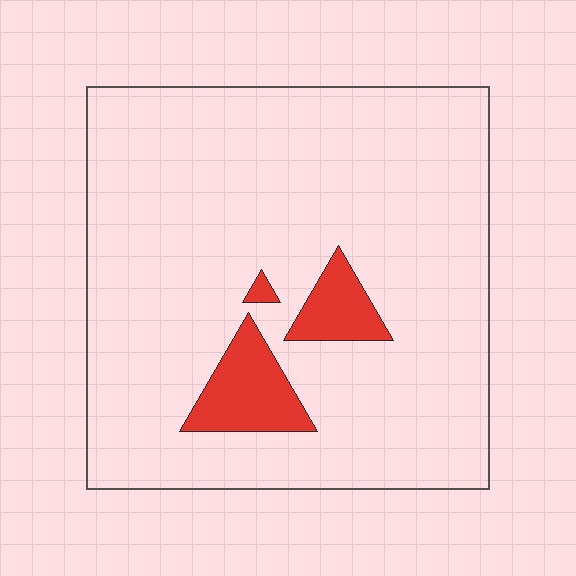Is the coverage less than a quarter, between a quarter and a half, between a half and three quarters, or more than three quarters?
Less than a quarter.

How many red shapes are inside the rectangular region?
3.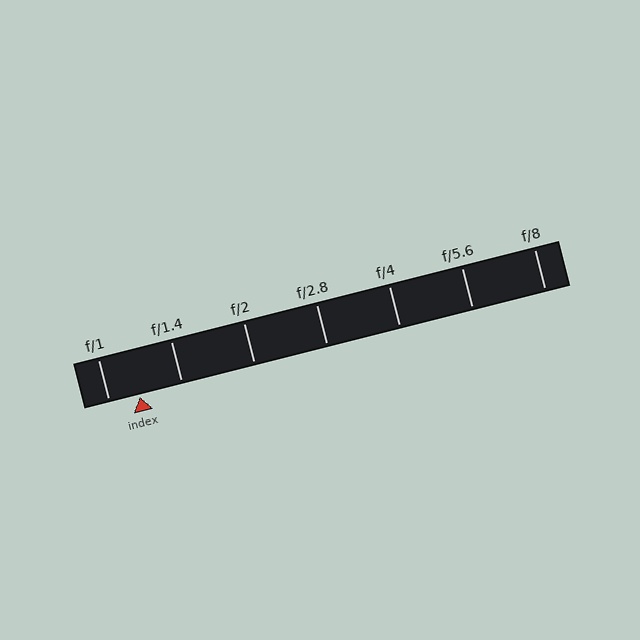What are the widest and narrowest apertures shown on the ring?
The widest aperture shown is f/1 and the narrowest is f/8.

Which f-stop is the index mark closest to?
The index mark is closest to f/1.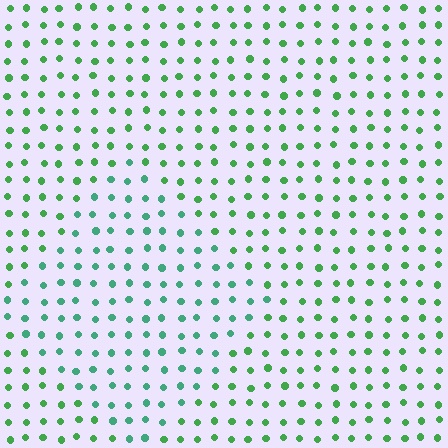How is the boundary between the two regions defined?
The boundary is defined purely by a slight shift in hue (about 29 degrees). Spacing, size, and orientation are identical on both sides.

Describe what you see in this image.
The image is filled with small green elements in a uniform arrangement. A diamond-shaped region is visible where the elements are tinted to a slightly different hue, forming a subtle color boundary.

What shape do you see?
I see a diamond.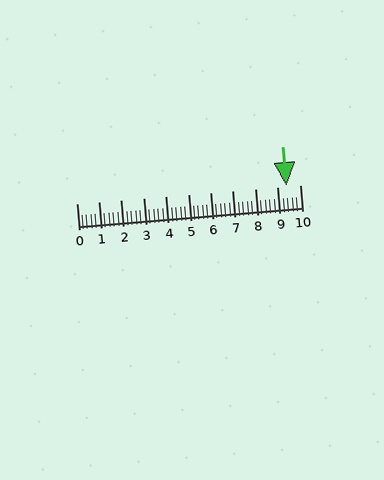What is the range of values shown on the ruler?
The ruler shows values from 0 to 10.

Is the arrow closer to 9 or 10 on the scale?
The arrow is closer to 9.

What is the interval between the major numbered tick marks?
The major tick marks are spaced 1 units apart.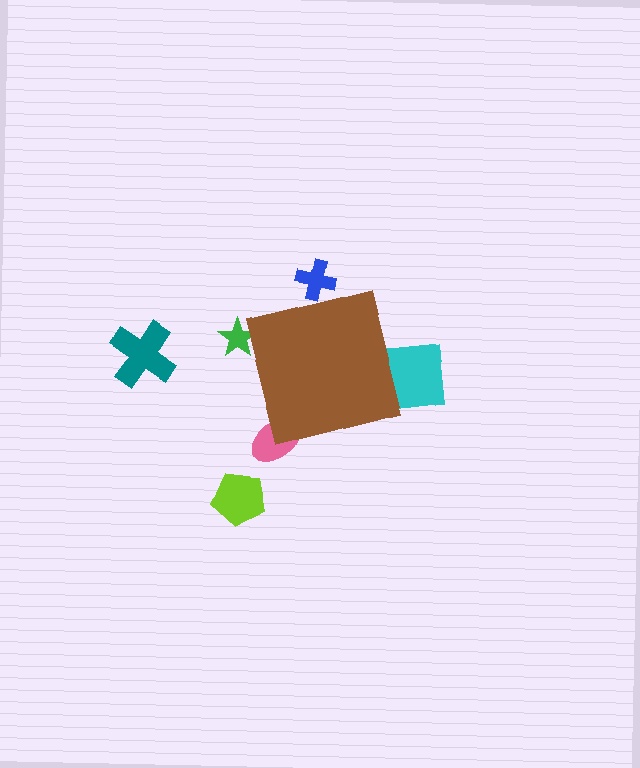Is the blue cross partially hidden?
Yes, the blue cross is partially hidden behind the brown square.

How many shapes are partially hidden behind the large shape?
4 shapes are partially hidden.